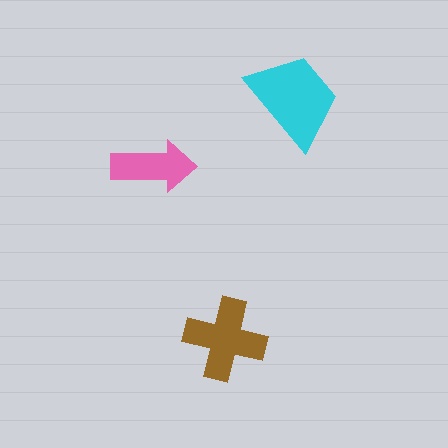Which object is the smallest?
The pink arrow.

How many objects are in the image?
There are 3 objects in the image.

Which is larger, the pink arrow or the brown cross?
The brown cross.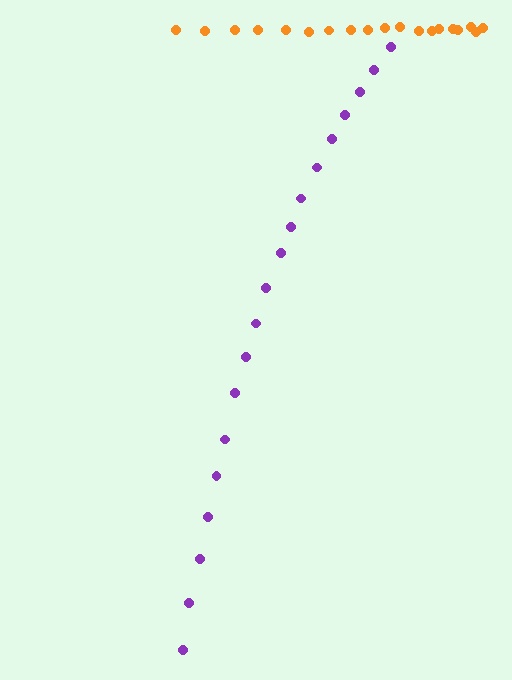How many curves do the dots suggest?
There are 2 distinct paths.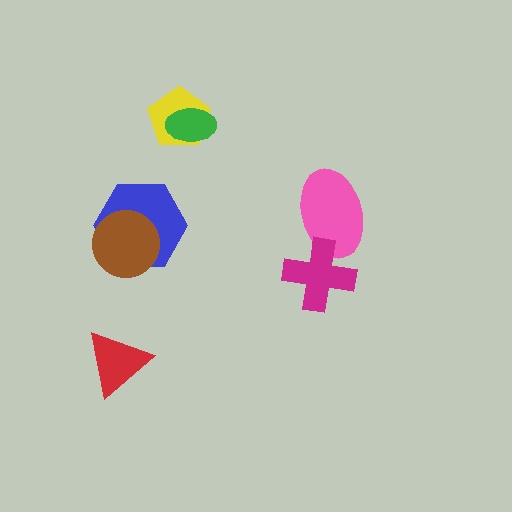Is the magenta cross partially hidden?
No, no other shape covers it.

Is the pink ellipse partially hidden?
Yes, it is partially covered by another shape.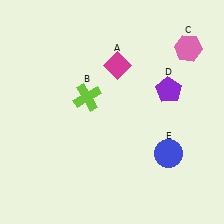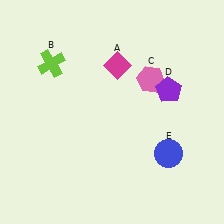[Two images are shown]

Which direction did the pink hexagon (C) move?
The pink hexagon (C) moved left.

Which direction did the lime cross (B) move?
The lime cross (B) moved left.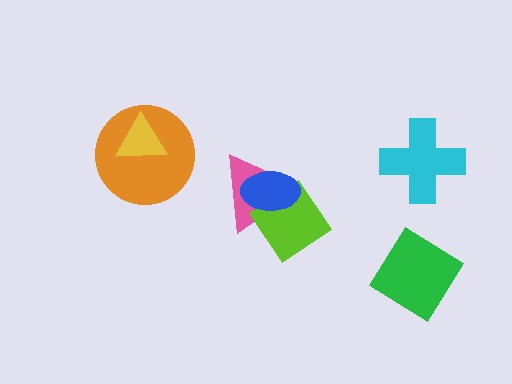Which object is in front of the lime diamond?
The blue ellipse is in front of the lime diamond.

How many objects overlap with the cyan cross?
0 objects overlap with the cyan cross.